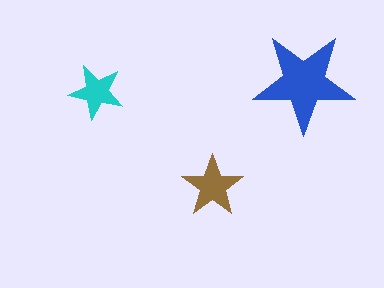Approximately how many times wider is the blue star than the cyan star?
About 2 times wider.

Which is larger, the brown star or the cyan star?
The brown one.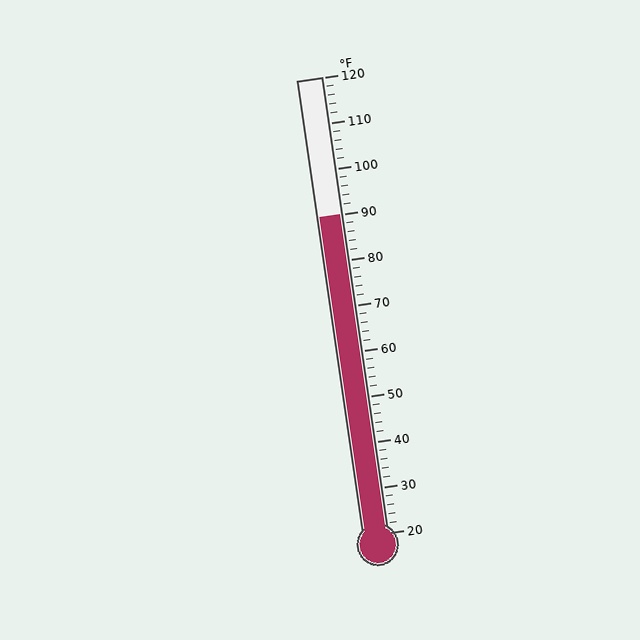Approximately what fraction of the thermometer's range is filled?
The thermometer is filled to approximately 70% of its range.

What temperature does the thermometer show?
The thermometer shows approximately 90°F.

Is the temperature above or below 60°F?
The temperature is above 60°F.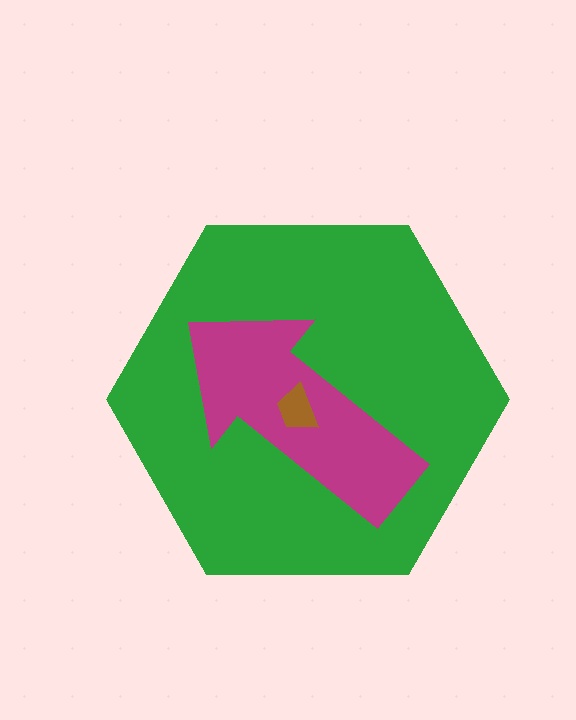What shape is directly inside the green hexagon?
The magenta arrow.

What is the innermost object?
The brown trapezoid.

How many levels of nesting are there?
3.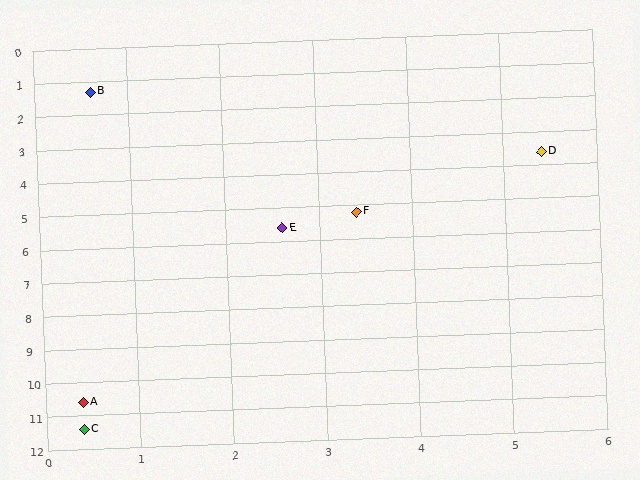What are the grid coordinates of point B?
Point B is at approximately (0.6, 1.3).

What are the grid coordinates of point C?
Point C is at approximately (0.4, 11.4).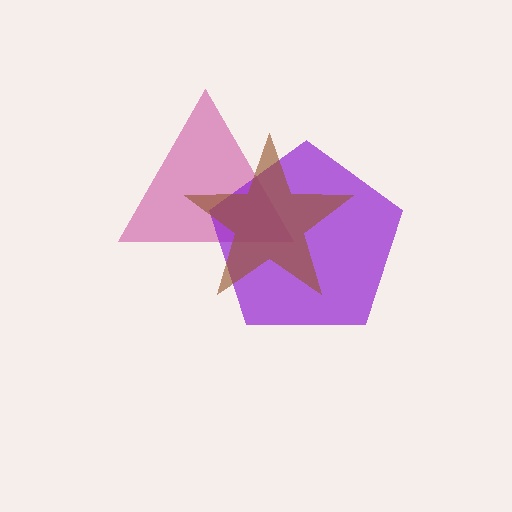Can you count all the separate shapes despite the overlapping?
Yes, there are 3 separate shapes.